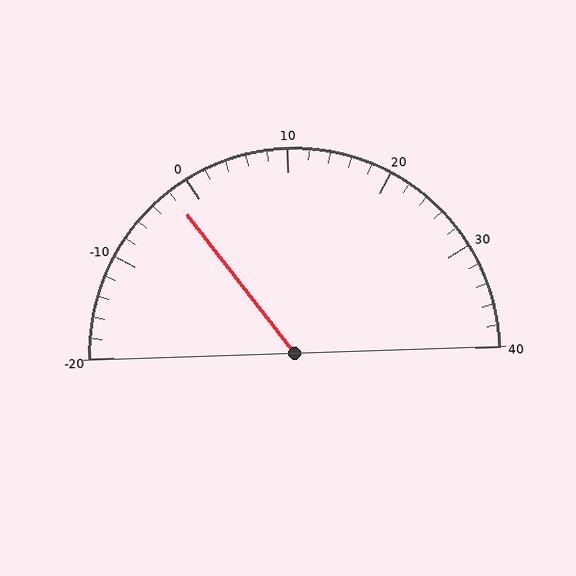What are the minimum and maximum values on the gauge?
The gauge ranges from -20 to 40.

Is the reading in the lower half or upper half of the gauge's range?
The reading is in the lower half of the range (-20 to 40).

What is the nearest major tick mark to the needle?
The nearest major tick mark is 0.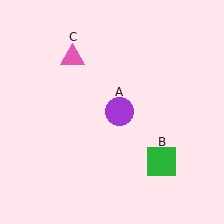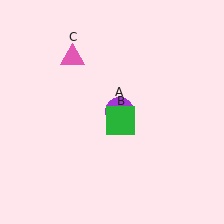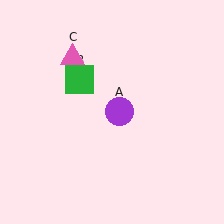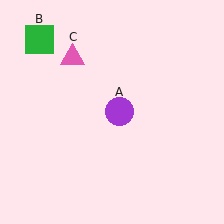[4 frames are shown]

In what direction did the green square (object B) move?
The green square (object B) moved up and to the left.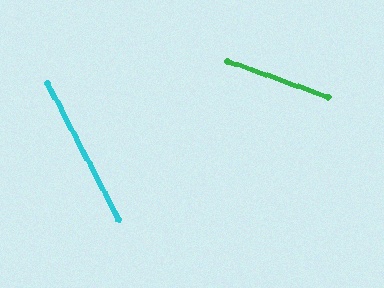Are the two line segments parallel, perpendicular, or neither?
Neither parallel nor perpendicular — they differ by about 43°.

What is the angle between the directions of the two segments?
Approximately 43 degrees.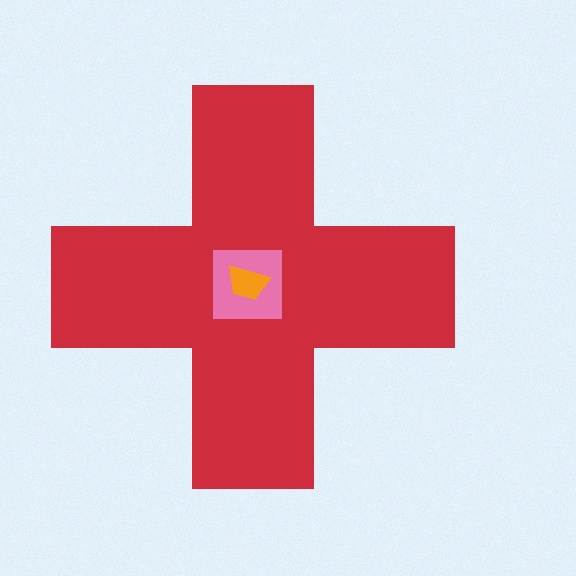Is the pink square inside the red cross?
Yes.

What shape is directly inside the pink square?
The orange trapezoid.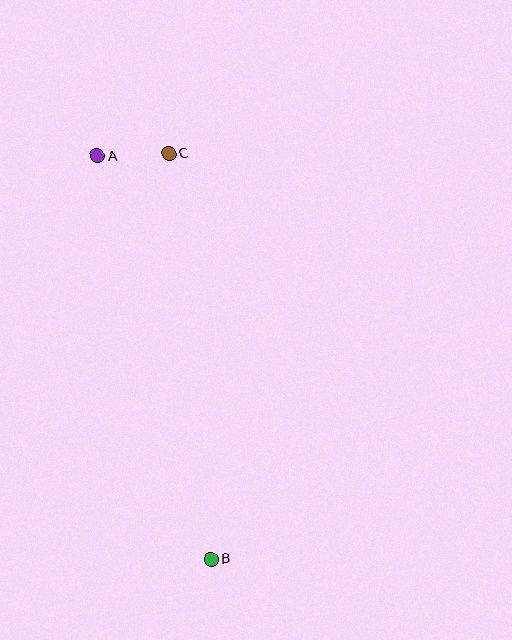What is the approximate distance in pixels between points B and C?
The distance between B and C is approximately 408 pixels.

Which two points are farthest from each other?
Points A and B are farthest from each other.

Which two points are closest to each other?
Points A and C are closest to each other.